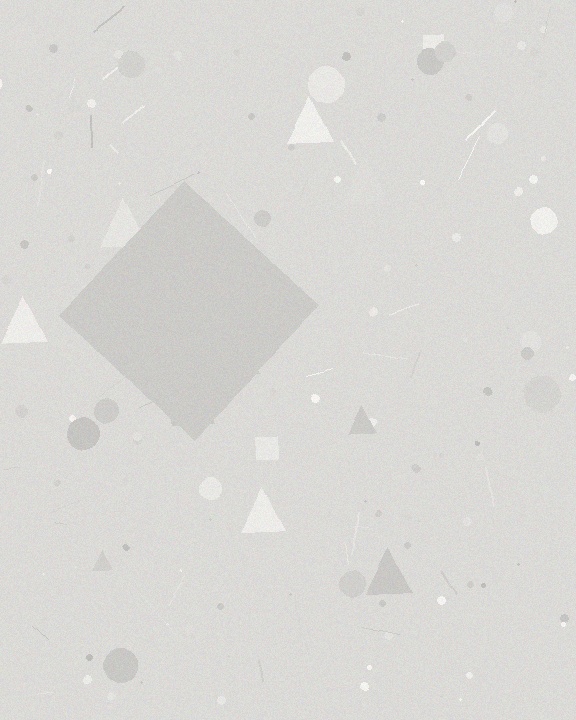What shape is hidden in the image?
A diamond is hidden in the image.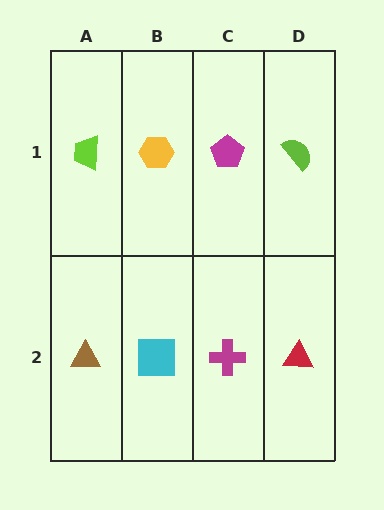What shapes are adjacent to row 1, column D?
A red triangle (row 2, column D), a magenta pentagon (row 1, column C).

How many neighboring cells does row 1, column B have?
3.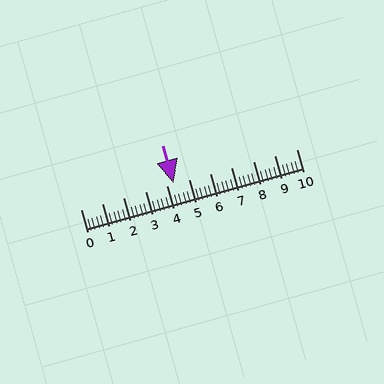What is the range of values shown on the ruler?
The ruler shows values from 0 to 10.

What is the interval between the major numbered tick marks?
The major tick marks are spaced 1 units apart.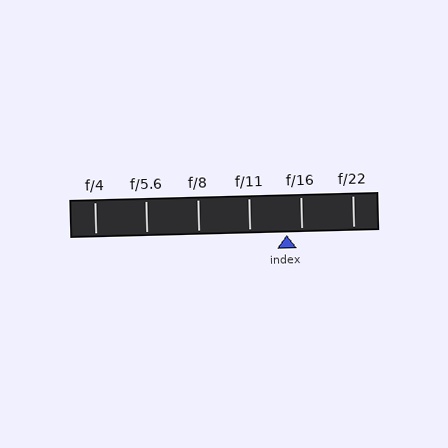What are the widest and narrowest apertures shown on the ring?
The widest aperture shown is f/4 and the narrowest is f/22.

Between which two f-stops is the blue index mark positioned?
The index mark is between f/11 and f/16.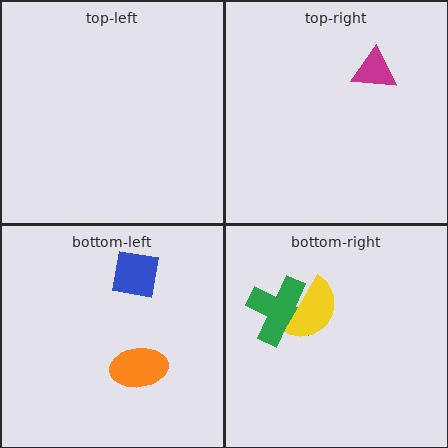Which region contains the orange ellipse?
The bottom-left region.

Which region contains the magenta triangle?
The top-right region.